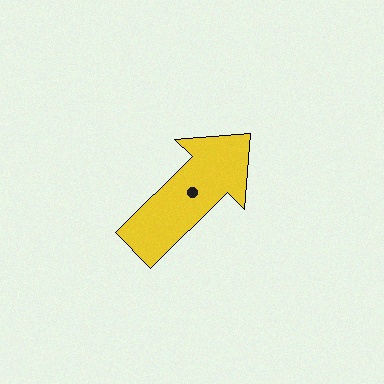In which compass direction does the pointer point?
Northeast.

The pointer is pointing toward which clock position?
Roughly 2 o'clock.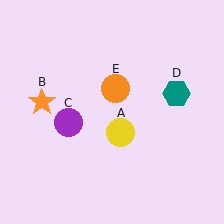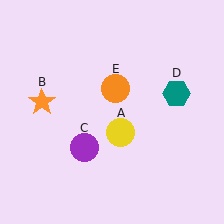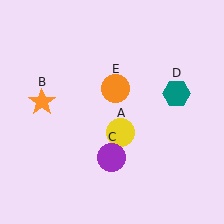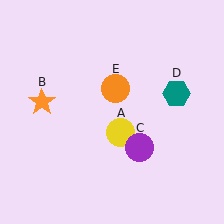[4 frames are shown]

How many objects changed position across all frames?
1 object changed position: purple circle (object C).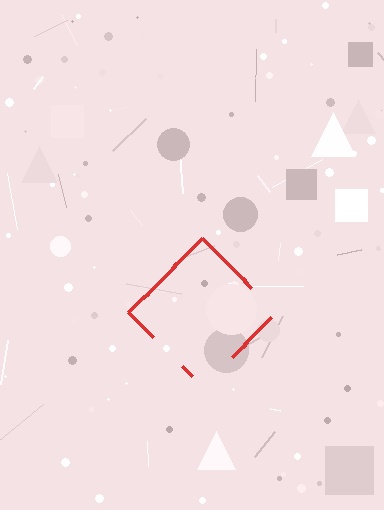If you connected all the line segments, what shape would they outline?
They would outline a diamond.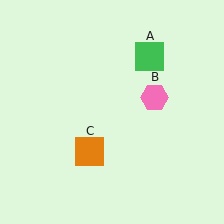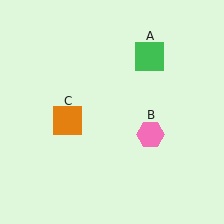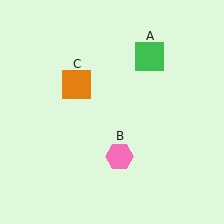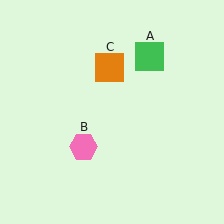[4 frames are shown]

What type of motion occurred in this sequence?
The pink hexagon (object B), orange square (object C) rotated clockwise around the center of the scene.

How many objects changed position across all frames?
2 objects changed position: pink hexagon (object B), orange square (object C).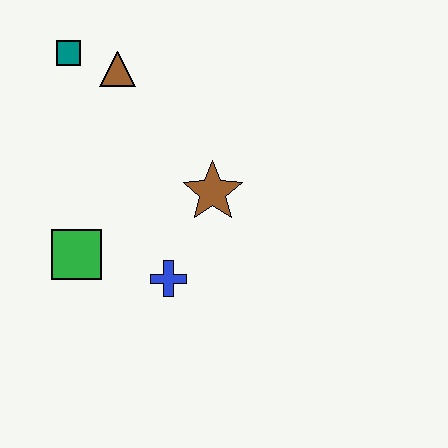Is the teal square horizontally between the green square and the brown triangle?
No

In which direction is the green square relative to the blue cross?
The green square is to the left of the blue cross.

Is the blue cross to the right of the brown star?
No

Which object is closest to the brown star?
The blue cross is closest to the brown star.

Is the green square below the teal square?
Yes